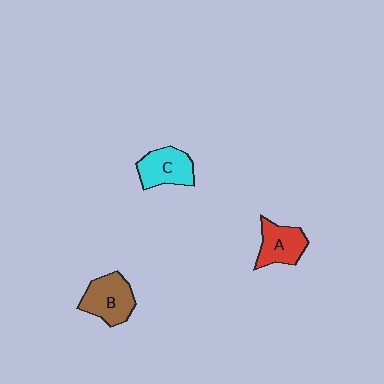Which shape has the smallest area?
Shape A (red).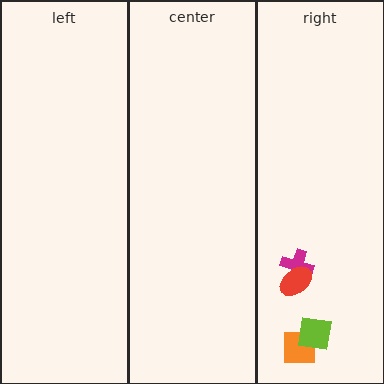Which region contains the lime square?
The right region.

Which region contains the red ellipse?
The right region.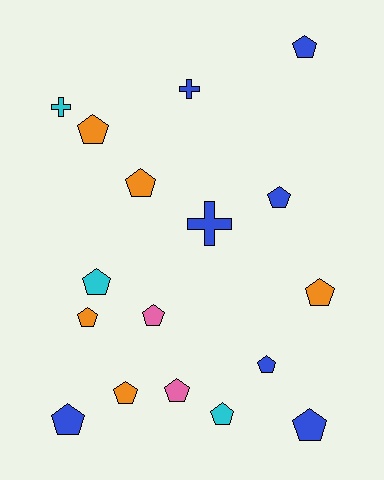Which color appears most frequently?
Blue, with 7 objects.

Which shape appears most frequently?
Pentagon, with 14 objects.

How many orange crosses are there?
There are no orange crosses.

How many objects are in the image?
There are 17 objects.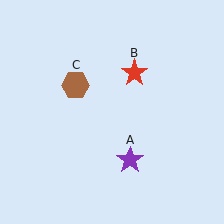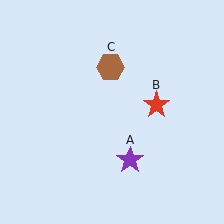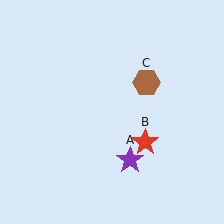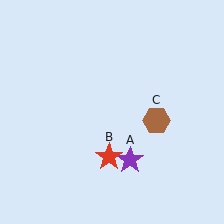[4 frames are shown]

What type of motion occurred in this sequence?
The red star (object B), brown hexagon (object C) rotated clockwise around the center of the scene.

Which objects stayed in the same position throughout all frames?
Purple star (object A) remained stationary.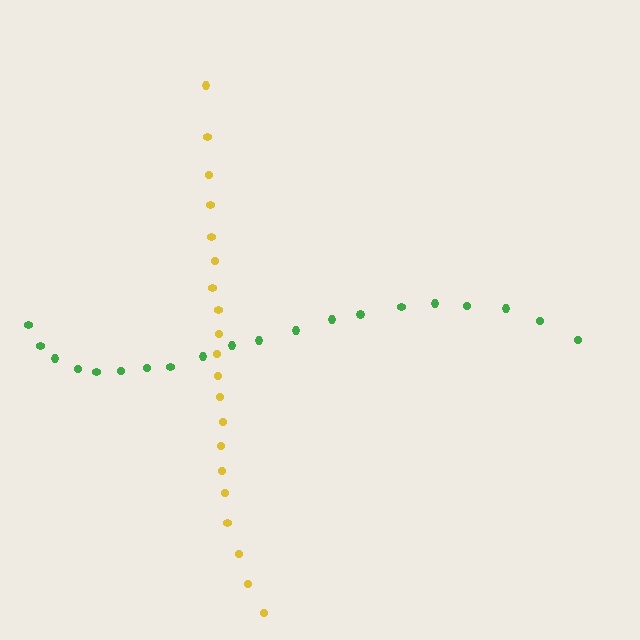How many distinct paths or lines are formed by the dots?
There are 2 distinct paths.